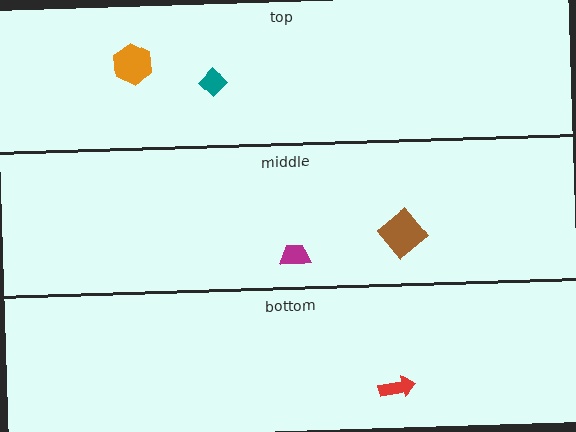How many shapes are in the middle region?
2.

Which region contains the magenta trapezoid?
The middle region.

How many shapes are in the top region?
2.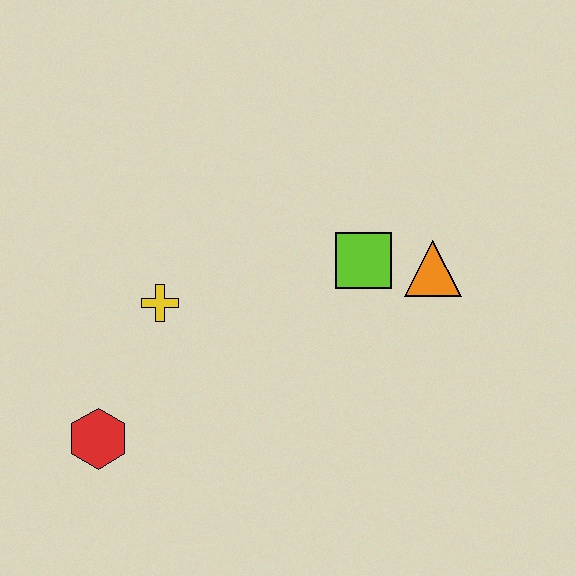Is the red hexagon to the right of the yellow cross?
No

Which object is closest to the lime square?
The orange triangle is closest to the lime square.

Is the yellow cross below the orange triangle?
Yes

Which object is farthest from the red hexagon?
The orange triangle is farthest from the red hexagon.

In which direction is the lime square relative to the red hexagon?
The lime square is to the right of the red hexagon.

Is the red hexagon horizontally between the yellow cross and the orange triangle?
No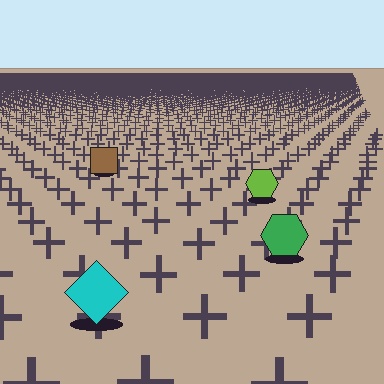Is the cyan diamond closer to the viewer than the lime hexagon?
Yes. The cyan diamond is closer — you can tell from the texture gradient: the ground texture is coarser near it.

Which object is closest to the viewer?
The cyan diamond is closest. The texture marks near it are larger and more spread out.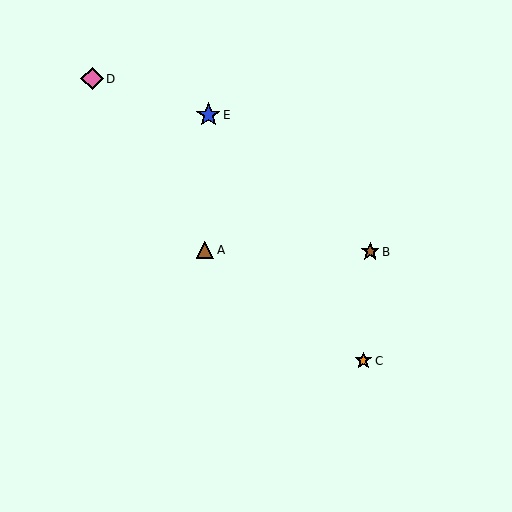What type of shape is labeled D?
Shape D is a pink diamond.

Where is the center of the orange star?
The center of the orange star is at (363, 361).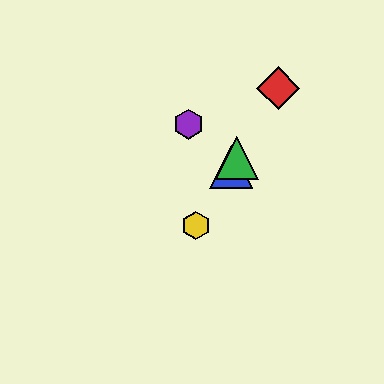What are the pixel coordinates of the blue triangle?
The blue triangle is at (231, 167).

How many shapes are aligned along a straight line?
4 shapes (the red diamond, the blue triangle, the green triangle, the yellow hexagon) are aligned along a straight line.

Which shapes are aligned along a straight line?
The red diamond, the blue triangle, the green triangle, the yellow hexagon are aligned along a straight line.